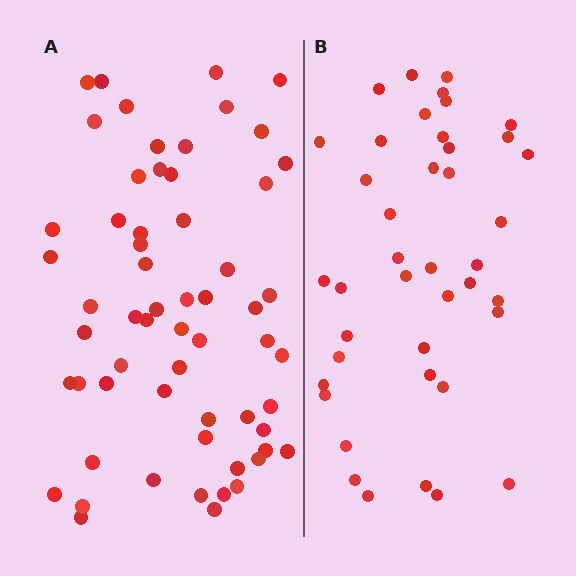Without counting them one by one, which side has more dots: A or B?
Region A (the left region) has more dots.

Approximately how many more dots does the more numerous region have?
Region A has approximately 20 more dots than region B.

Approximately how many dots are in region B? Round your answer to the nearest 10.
About 40 dots. (The exact count is 41, which rounds to 40.)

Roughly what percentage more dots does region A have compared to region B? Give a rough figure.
About 45% more.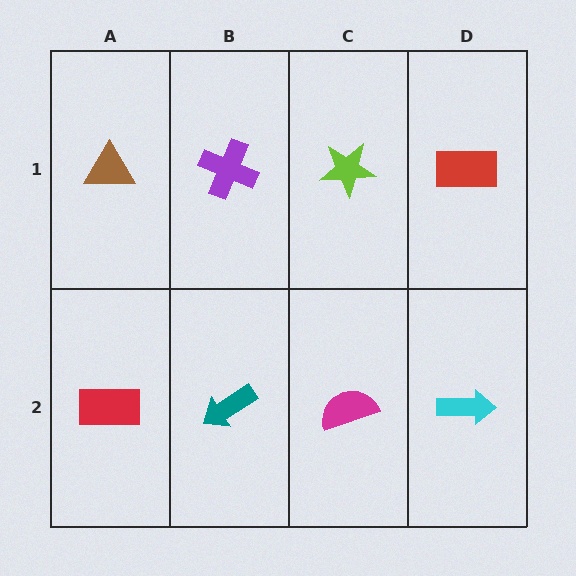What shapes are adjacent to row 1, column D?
A cyan arrow (row 2, column D), a lime star (row 1, column C).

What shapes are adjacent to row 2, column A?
A brown triangle (row 1, column A), a teal arrow (row 2, column B).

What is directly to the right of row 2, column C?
A cyan arrow.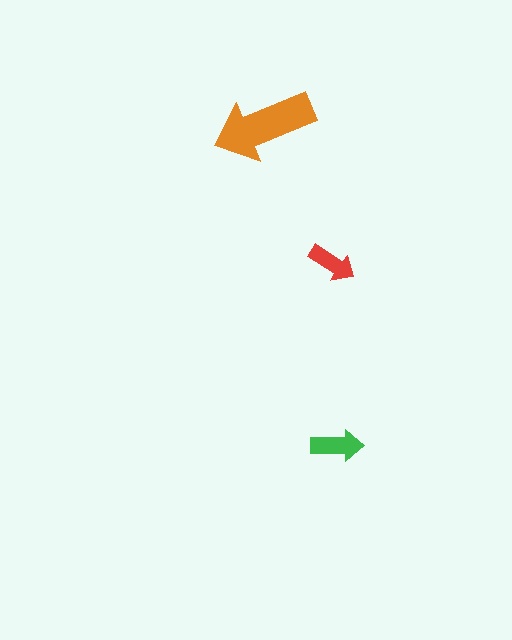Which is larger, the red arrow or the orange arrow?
The orange one.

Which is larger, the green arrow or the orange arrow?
The orange one.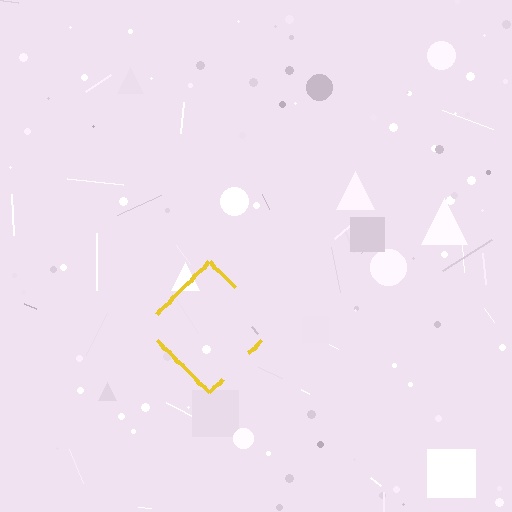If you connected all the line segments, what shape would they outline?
They would outline a diamond.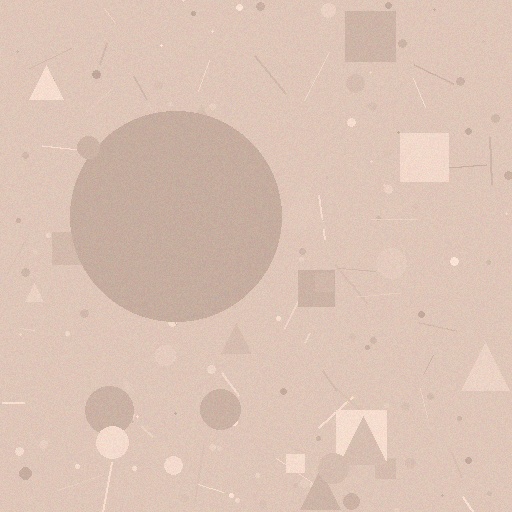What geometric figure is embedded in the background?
A circle is embedded in the background.